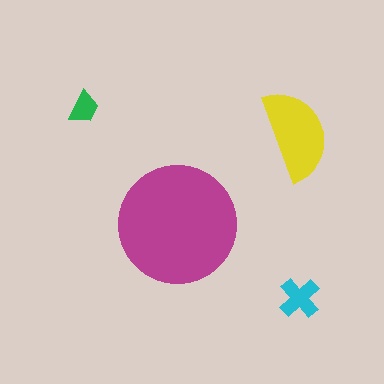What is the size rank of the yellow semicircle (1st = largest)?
2nd.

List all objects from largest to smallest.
The magenta circle, the yellow semicircle, the cyan cross, the green trapezoid.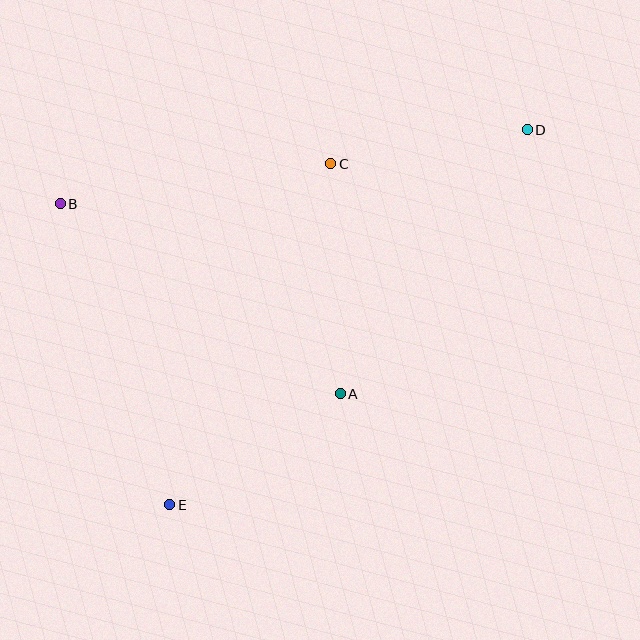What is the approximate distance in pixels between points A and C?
The distance between A and C is approximately 230 pixels.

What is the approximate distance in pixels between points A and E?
The distance between A and E is approximately 203 pixels.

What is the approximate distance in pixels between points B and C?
The distance between B and C is approximately 274 pixels.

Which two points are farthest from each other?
Points D and E are farthest from each other.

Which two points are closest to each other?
Points C and D are closest to each other.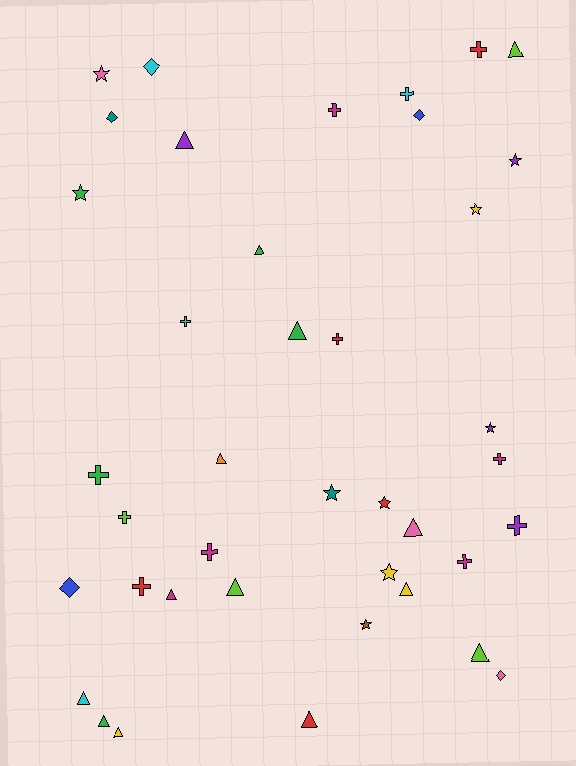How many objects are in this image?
There are 40 objects.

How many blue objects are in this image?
There are 2 blue objects.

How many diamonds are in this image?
There are 5 diamonds.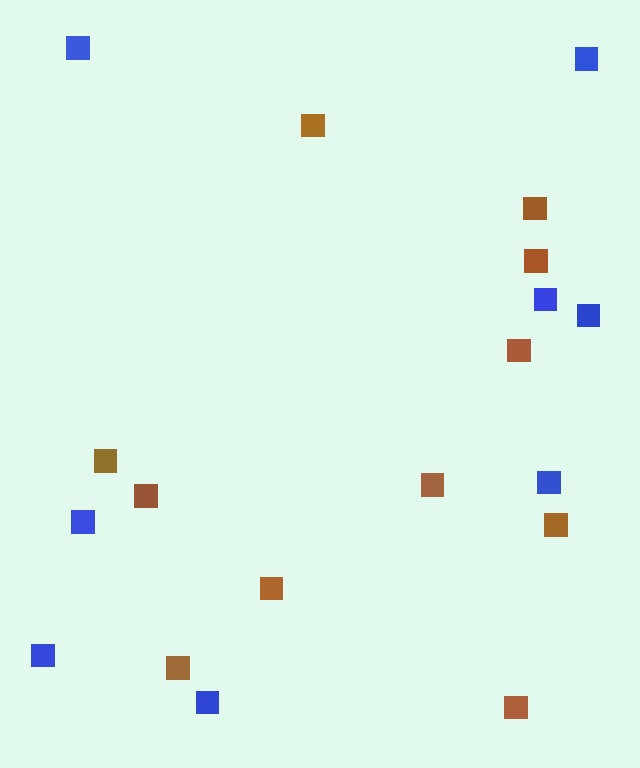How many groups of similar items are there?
There are 2 groups: one group of blue squares (8) and one group of brown squares (11).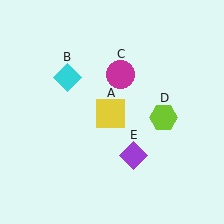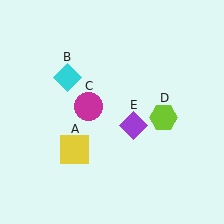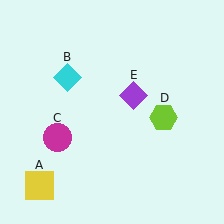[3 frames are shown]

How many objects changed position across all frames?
3 objects changed position: yellow square (object A), magenta circle (object C), purple diamond (object E).